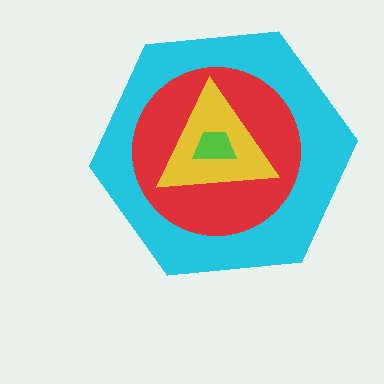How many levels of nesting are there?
4.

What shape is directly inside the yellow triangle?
The lime trapezoid.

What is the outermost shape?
The cyan hexagon.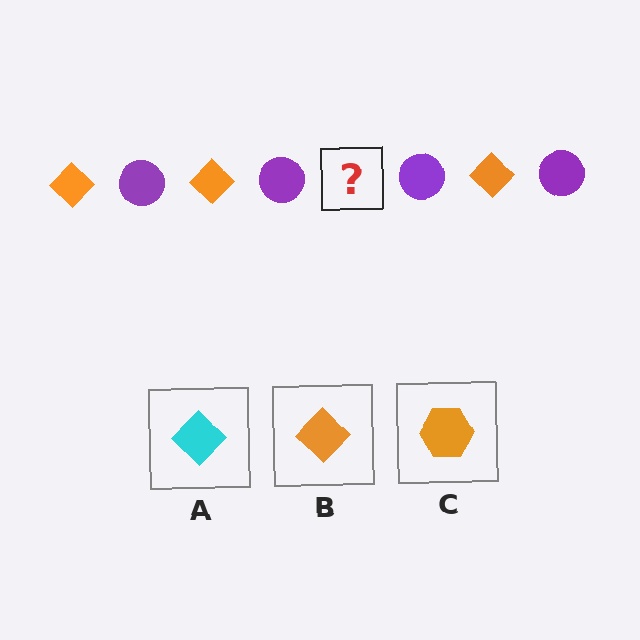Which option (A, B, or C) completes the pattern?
B.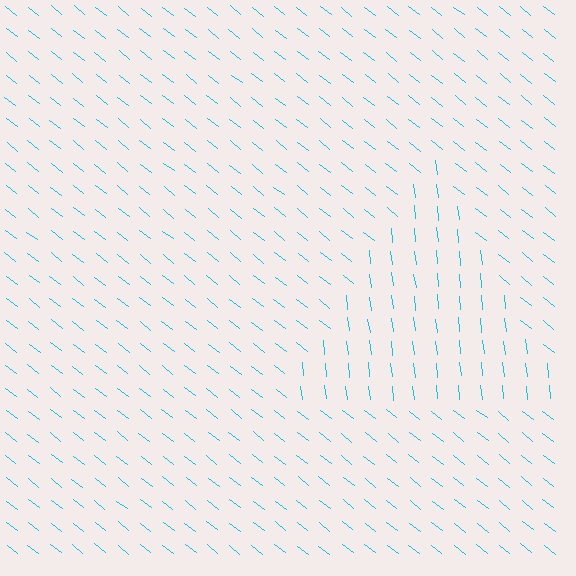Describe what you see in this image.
The image is filled with small cyan line segments. A triangle region in the image has lines oriented differently from the surrounding lines, creating a visible texture boundary.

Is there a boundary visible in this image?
Yes, there is a texture boundary formed by a change in line orientation.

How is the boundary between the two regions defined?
The boundary is defined purely by a change in line orientation (approximately 45 degrees difference). All lines are the same color and thickness.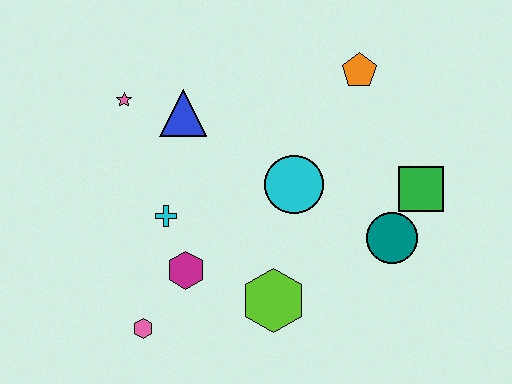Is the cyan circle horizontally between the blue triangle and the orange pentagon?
Yes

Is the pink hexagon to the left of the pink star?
No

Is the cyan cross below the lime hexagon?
No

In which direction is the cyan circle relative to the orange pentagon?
The cyan circle is below the orange pentagon.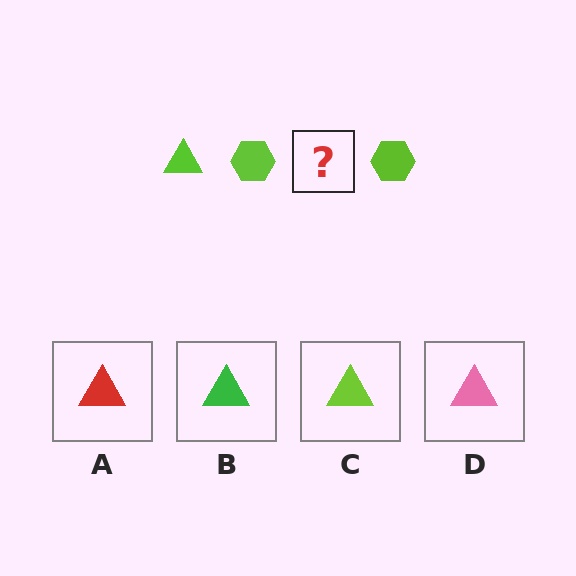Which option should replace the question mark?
Option C.